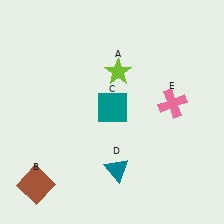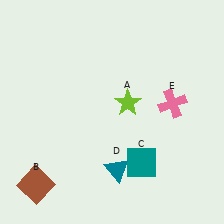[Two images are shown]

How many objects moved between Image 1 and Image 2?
2 objects moved between the two images.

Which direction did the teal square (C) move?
The teal square (C) moved down.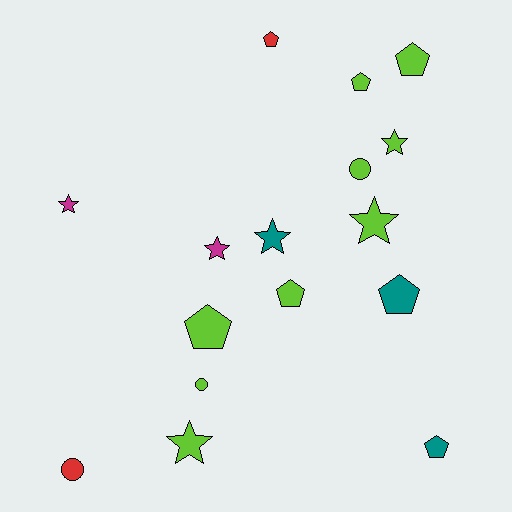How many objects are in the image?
There are 16 objects.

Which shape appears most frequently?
Pentagon, with 7 objects.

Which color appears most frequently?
Lime, with 9 objects.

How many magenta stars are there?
There are 2 magenta stars.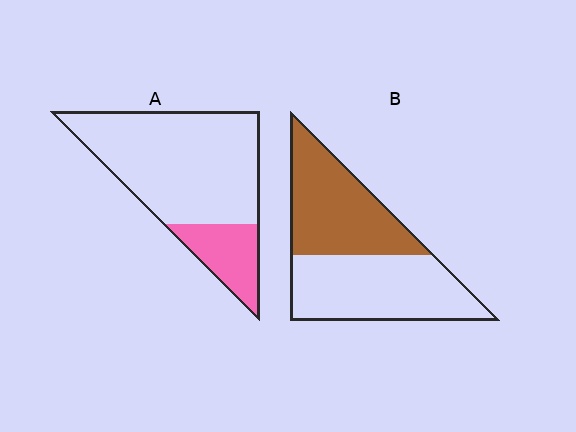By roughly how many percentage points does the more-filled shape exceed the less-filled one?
By roughly 25 percentage points (B over A).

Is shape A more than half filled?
No.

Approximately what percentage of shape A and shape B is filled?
A is approximately 20% and B is approximately 45%.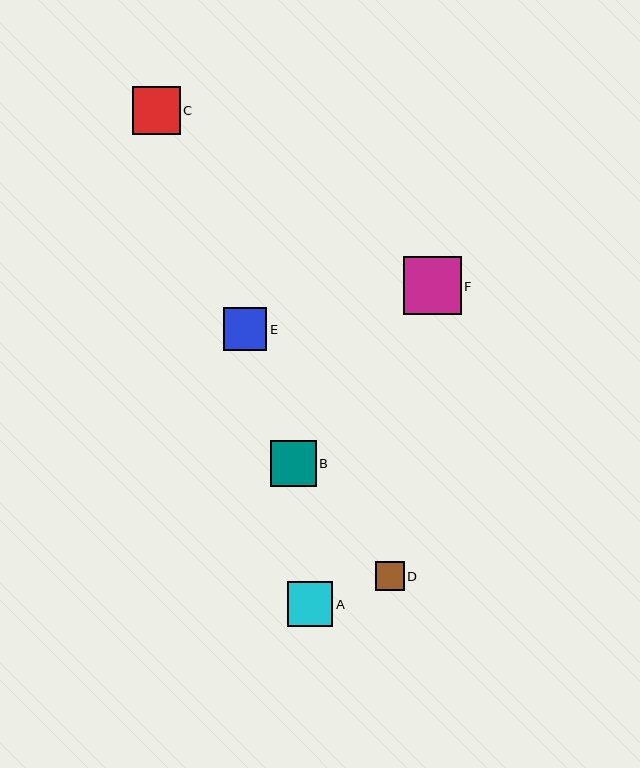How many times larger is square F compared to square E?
Square F is approximately 1.3 times the size of square E.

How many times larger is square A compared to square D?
Square A is approximately 1.6 times the size of square D.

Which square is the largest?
Square F is the largest with a size of approximately 58 pixels.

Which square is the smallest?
Square D is the smallest with a size of approximately 29 pixels.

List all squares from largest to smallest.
From largest to smallest: F, C, B, A, E, D.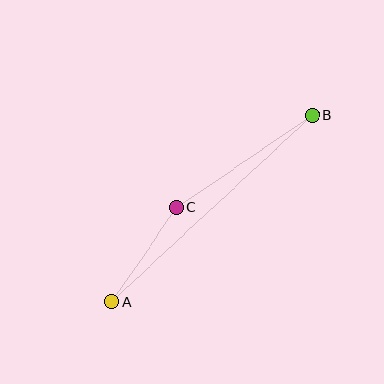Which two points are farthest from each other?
Points A and B are farthest from each other.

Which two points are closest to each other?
Points A and C are closest to each other.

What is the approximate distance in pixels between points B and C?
The distance between B and C is approximately 164 pixels.